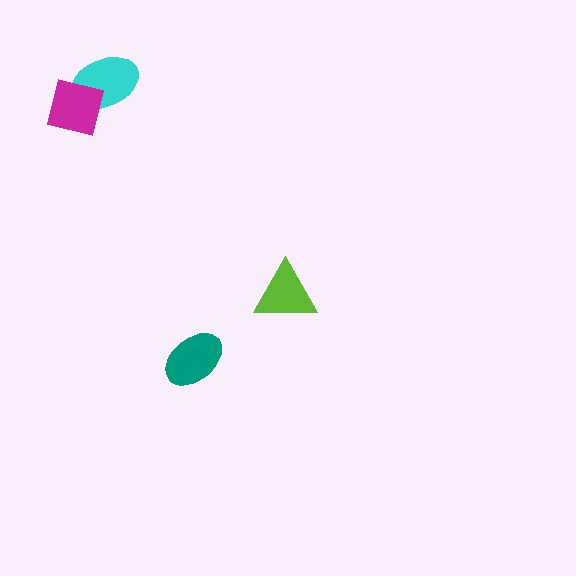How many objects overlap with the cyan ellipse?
1 object overlaps with the cyan ellipse.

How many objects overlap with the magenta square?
1 object overlaps with the magenta square.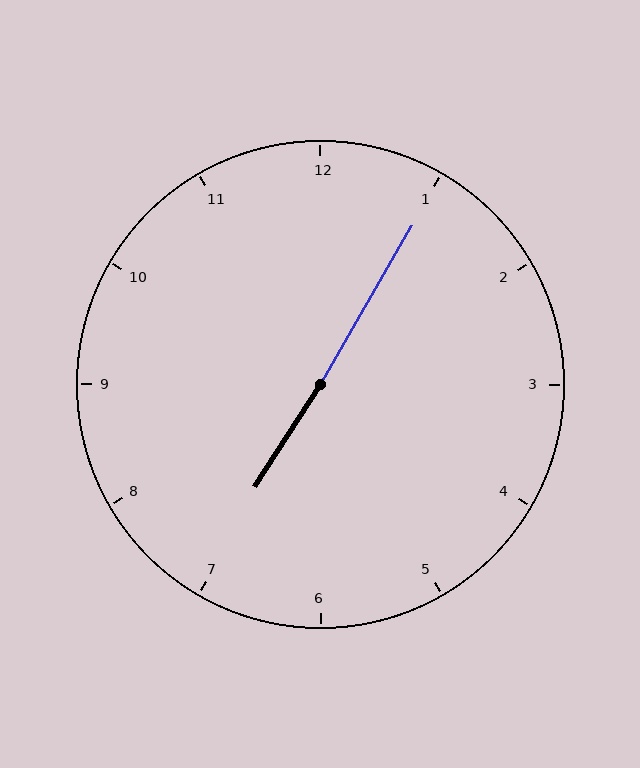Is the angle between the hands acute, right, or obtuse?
It is obtuse.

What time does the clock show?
7:05.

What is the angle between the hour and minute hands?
Approximately 178 degrees.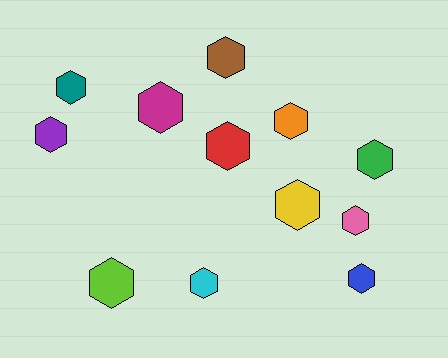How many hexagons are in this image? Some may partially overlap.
There are 12 hexagons.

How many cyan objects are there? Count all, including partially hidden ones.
There is 1 cyan object.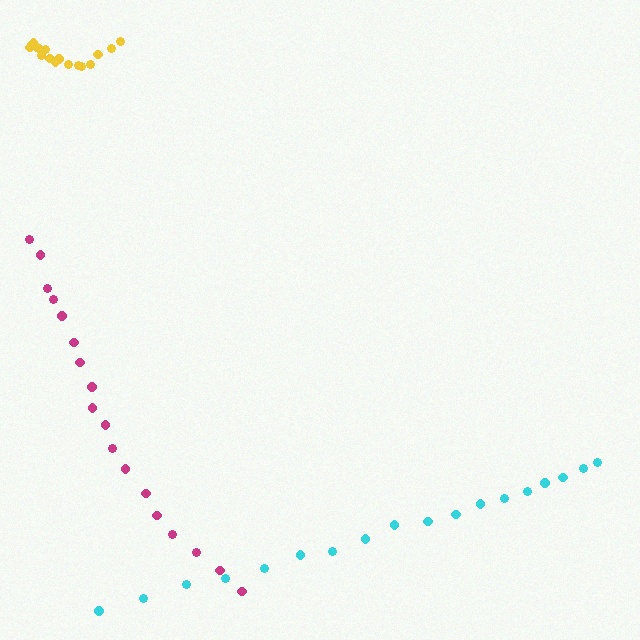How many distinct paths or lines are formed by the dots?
There are 3 distinct paths.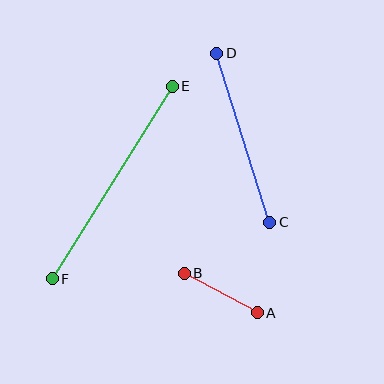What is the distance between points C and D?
The distance is approximately 177 pixels.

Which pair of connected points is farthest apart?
Points E and F are farthest apart.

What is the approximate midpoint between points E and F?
The midpoint is at approximately (112, 182) pixels.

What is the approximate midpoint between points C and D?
The midpoint is at approximately (243, 138) pixels.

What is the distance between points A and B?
The distance is approximately 83 pixels.